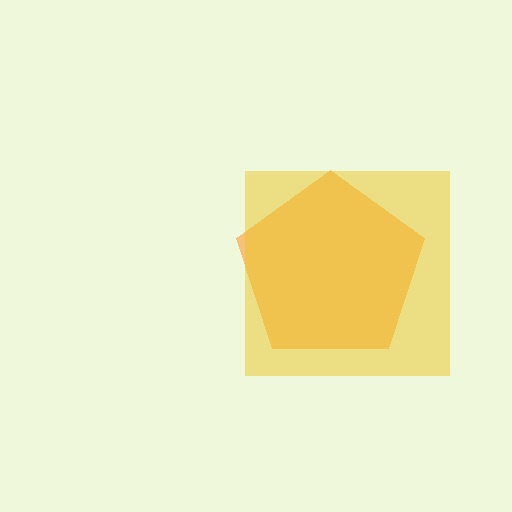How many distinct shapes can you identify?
There are 2 distinct shapes: an orange pentagon, a yellow square.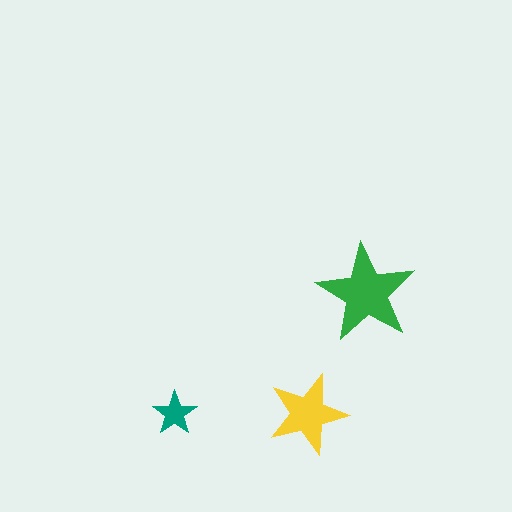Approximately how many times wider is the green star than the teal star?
About 2 times wider.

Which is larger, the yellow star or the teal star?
The yellow one.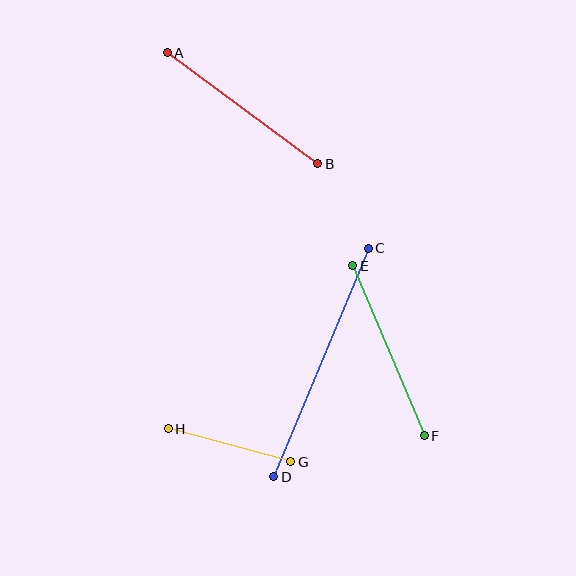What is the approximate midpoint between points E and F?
The midpoint is at approximately (388, 351) pixels.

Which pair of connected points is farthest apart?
Points C and D are farthest apart.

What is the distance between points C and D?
The distance is approximately 247 pixels.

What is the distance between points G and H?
The distance is approximately 127 pixels.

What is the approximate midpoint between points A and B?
The midpoint is at approximately (243, 108) pixels.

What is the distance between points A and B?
The distance is approximately 187 pixels.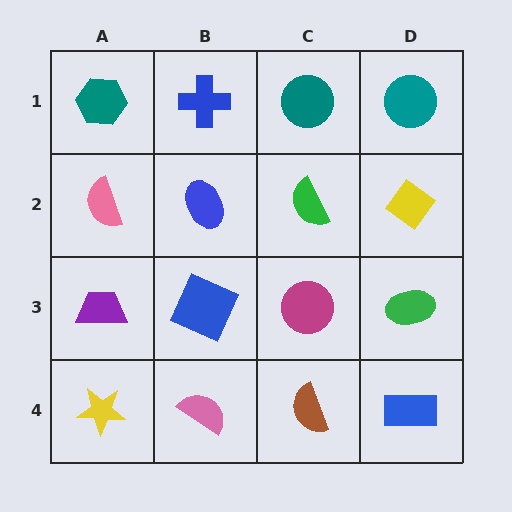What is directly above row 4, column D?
A green ellipse.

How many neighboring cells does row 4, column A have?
2.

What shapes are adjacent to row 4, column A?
A purple trapezoid (row 3, column A), a pink semicircle (row 4, column B).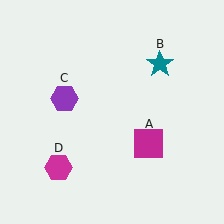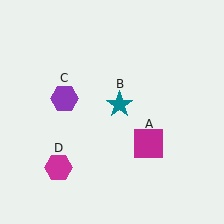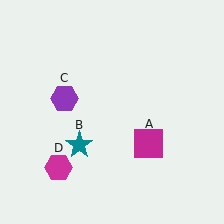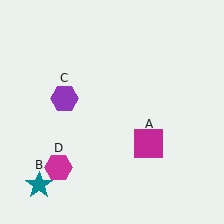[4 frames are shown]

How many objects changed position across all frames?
1 object changed position: teal star (object B).